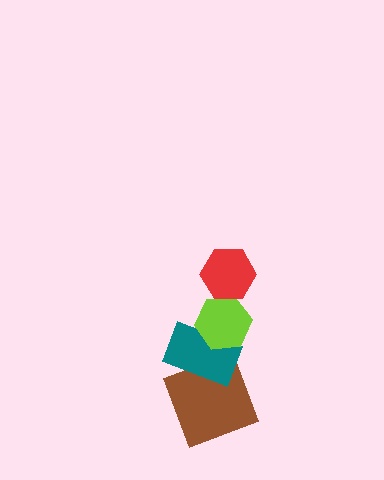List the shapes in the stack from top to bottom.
From top to bottom: the red hexagon, the lime hexagon, the teal rectangle, the brown square.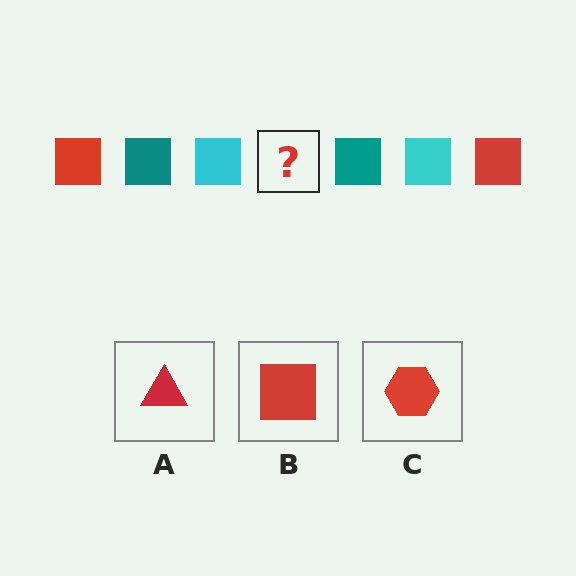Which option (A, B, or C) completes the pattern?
B.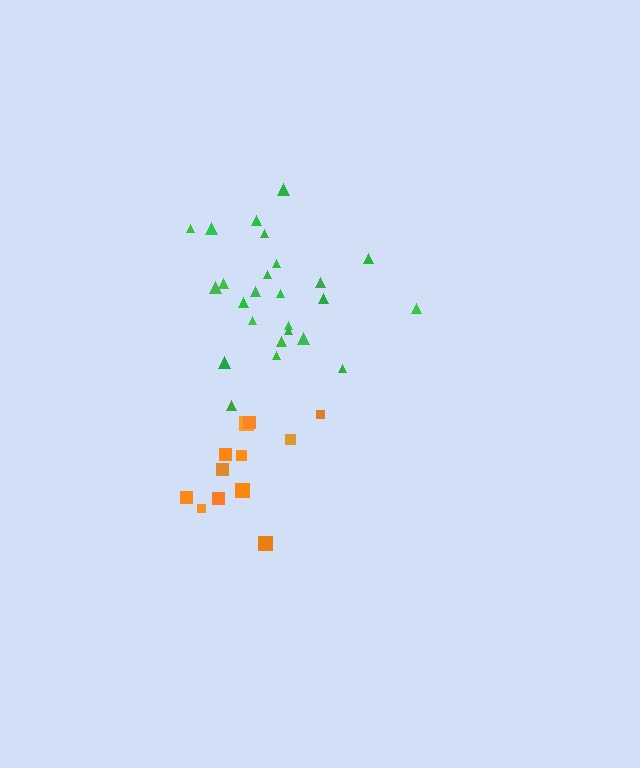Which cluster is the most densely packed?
Green.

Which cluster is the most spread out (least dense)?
Orange.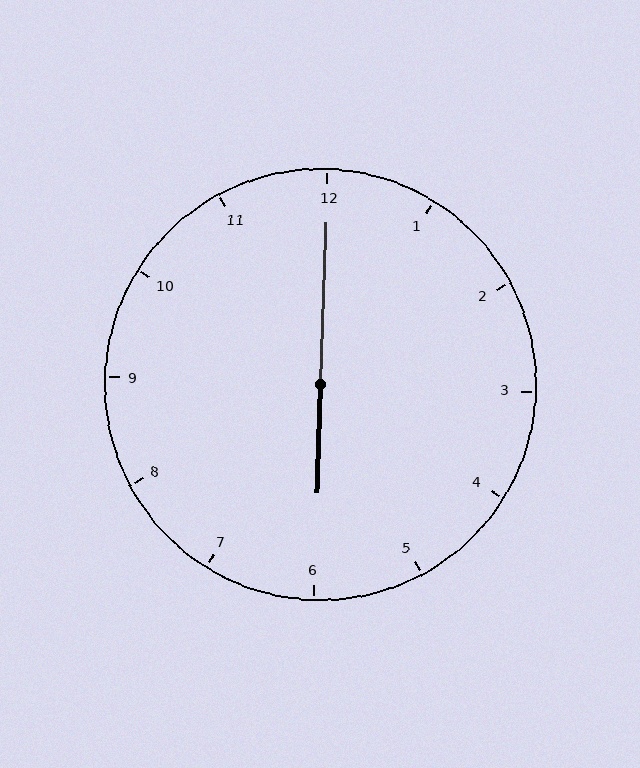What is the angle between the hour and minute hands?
Approximately 180 degrees.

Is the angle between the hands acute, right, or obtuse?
It is obtuse.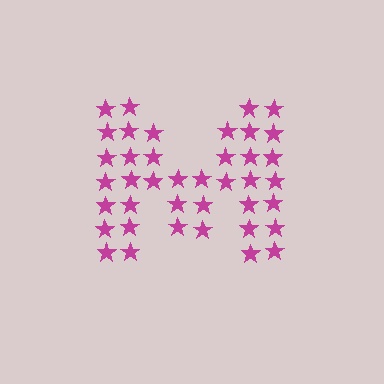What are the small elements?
The small elements are stars.